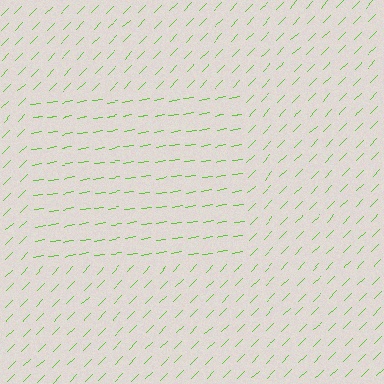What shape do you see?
I see a rectangle.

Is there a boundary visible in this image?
Yes, there is a texture boundary formed by a change in line orientation.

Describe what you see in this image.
The image is filled with small lime line segments. A rectangle region in the image has lines oriented differently from the surrounding lines, creating a visible texture boundary.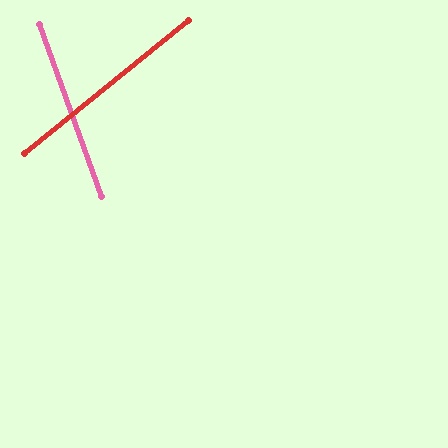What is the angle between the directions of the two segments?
Approximately 71 degrees.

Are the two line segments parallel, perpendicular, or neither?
Neither parallel nor perpendicular — they differ by about 71°.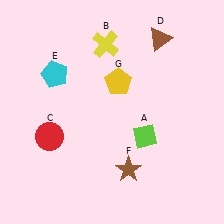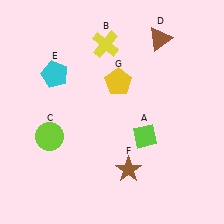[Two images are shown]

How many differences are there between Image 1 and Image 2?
There is 1 difference between the two images.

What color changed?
The circle (C) changed from red in Image 1 to lime in Image 2.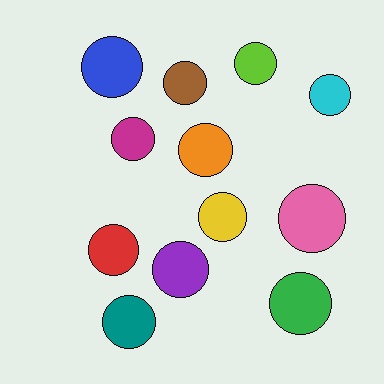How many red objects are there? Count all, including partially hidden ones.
There is 1 red object.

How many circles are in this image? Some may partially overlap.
There are 12 circles.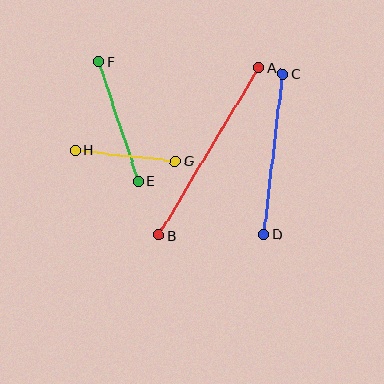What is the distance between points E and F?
The distance is approximately 126 pixels.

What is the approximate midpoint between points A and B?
The midpoint is at approximately (209, 152) pixels.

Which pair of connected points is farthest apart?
Points A and B are farthest apart.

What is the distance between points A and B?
The distance is approximately 195 pixels.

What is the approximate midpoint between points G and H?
The midpoint is at approximately (125, 155) pixels.